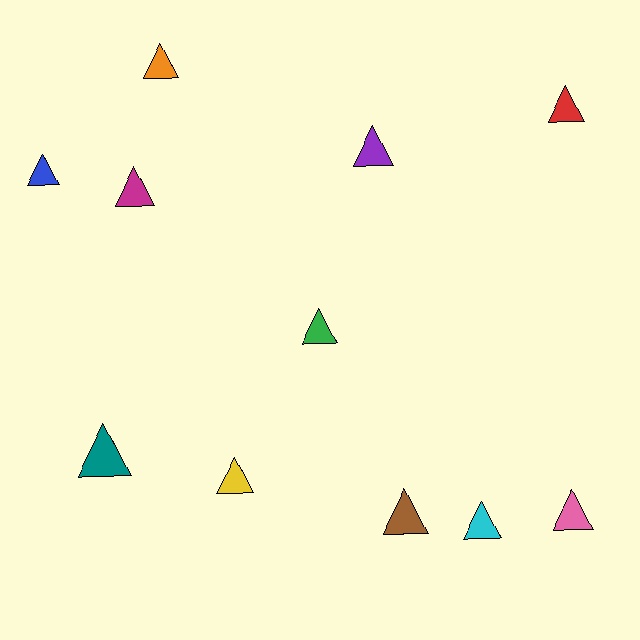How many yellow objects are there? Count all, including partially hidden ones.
There is 1 yellow object.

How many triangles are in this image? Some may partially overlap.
There are 11 triangles.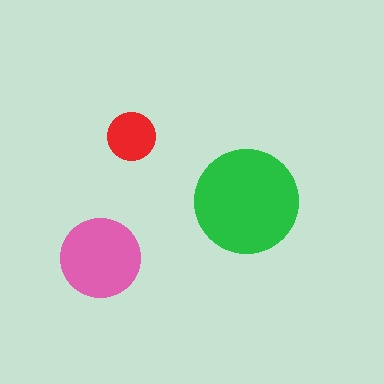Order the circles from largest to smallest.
the green one, the pink one, the red one.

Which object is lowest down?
The pink circle is bottommost.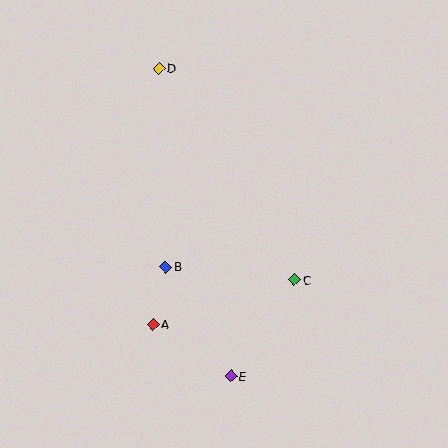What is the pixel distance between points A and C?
The distance between A and C is 148 pixels.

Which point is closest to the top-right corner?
Point D is closest to the top-right corner.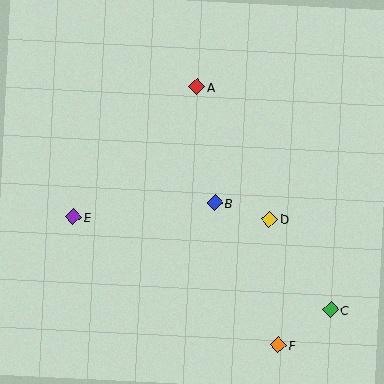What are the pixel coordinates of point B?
Point B is at (215, 203).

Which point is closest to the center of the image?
Point B at (215, 203) is closest to the center.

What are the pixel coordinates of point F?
Point F is at (278, 345).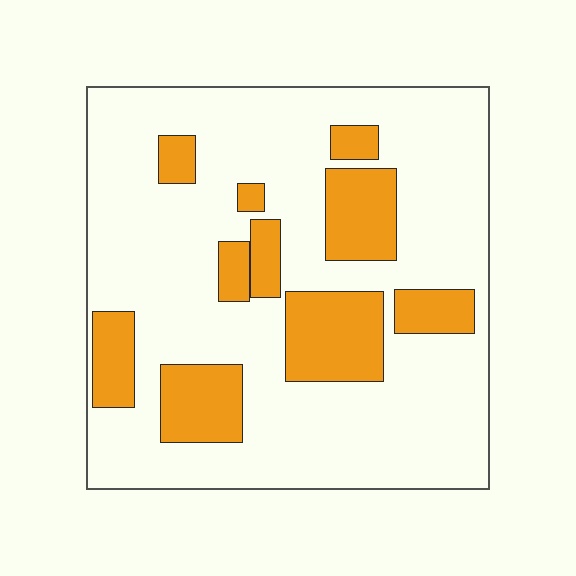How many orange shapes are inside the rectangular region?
10.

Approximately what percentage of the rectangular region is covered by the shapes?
Approximately 25%.